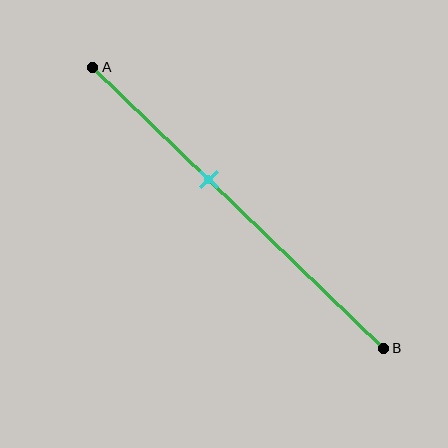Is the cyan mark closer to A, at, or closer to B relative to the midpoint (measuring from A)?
The cyan mark is closer to point A than the midpoint of segment AB.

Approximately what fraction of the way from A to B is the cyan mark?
The cyan mark is approximately 40% of the way from A to B.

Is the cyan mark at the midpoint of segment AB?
No, the mark is at about 40% from A, not at the 50% midpoint.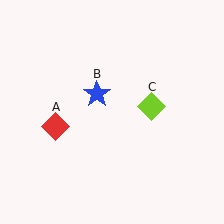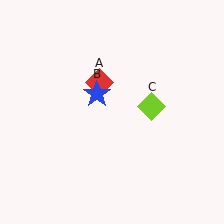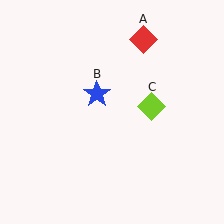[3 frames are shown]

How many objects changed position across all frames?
1 object changed position: red diamond (object A).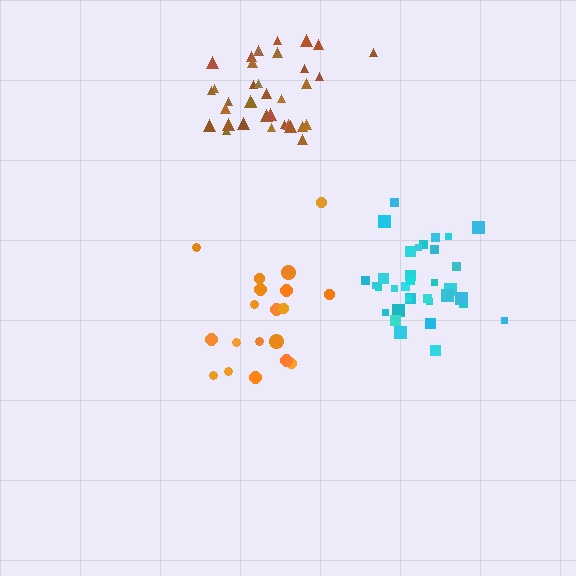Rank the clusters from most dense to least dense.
cyan, brown, orange.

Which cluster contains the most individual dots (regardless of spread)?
Brown (35).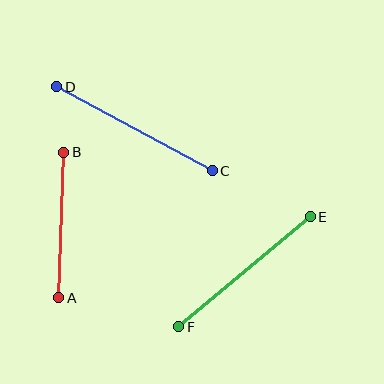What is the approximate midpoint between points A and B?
The midpoint is at approximately (61, 225) pixels.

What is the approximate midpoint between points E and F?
The midpoint is at approximately (244, 272) pixels.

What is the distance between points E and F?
The distance is approximately 171 pixels.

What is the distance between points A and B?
The distance is approximately 146 pixels.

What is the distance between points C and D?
The distance is approximately 177 pixels.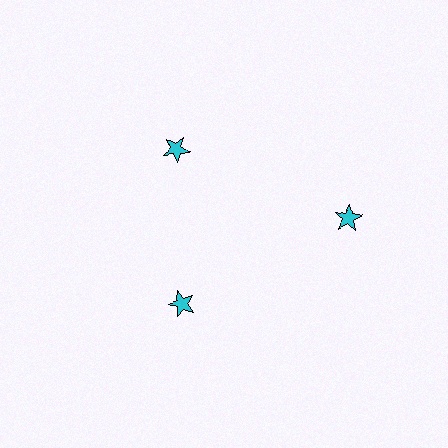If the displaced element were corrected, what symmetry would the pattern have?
It would have 3-fold rotational symmetry — the pattern would map onto itself every 120 degrees.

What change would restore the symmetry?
The symmetry would be restored by moving it inward, back onto the ring so that all 3 stars sit at equal angles and equal distance from the center.